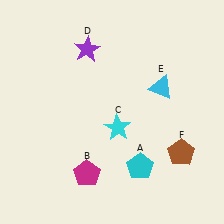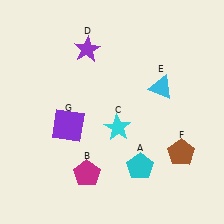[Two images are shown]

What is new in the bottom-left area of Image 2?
A purple square (G) was added in the bottom-left area of Image 2.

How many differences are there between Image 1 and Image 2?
There is 1 difference between the two images.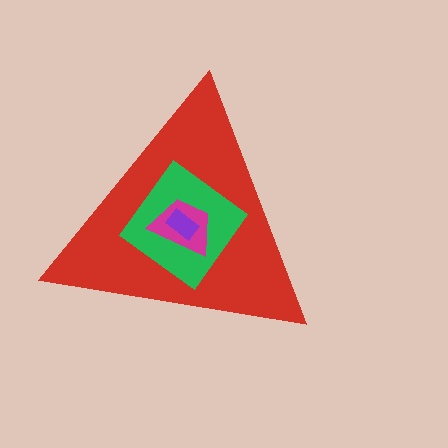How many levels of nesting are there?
4.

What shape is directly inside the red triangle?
The green diamond.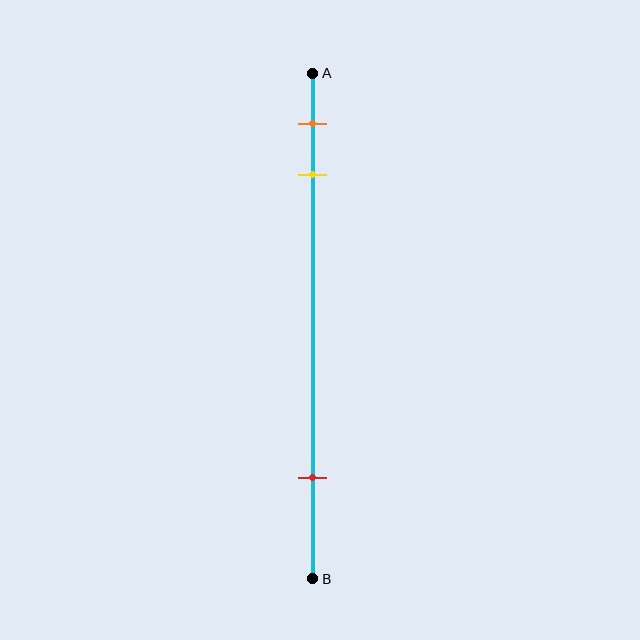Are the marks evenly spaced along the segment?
No, the marks are not evenly spaced.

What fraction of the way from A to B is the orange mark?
The orange mark is approximately 10% (0.1) of the way from A to B.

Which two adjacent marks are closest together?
The orange and yellow marks are the closest adjacent pair.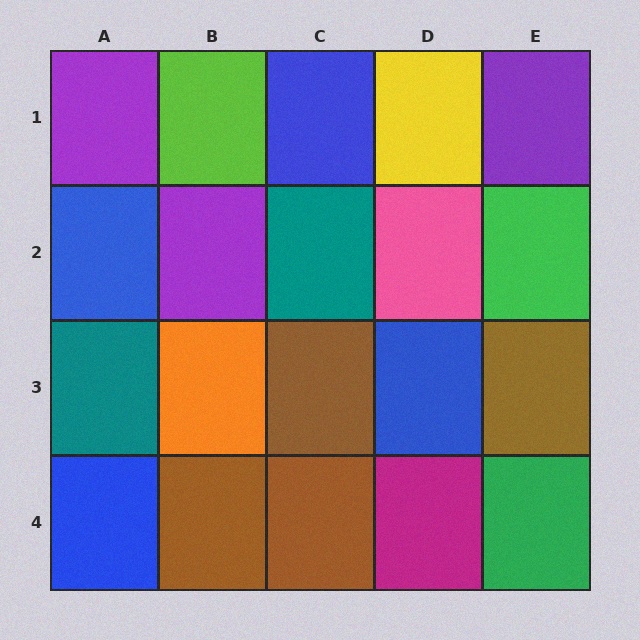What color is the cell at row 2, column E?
Green.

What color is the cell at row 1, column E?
Purple.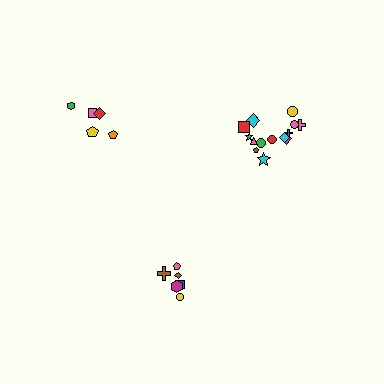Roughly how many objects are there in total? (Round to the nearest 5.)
Roughly 25 objects in total.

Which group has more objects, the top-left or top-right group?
The top-right group.